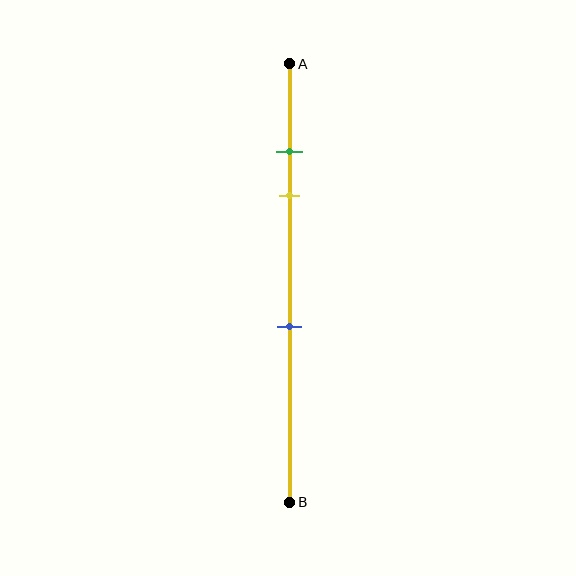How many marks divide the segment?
There are 3 marks dividing the segment.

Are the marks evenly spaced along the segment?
No, the marks are not evenly spaced.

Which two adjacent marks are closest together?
The green and yellow marks are the closest adjacent pair.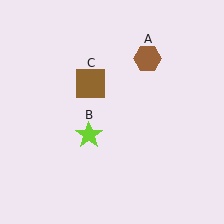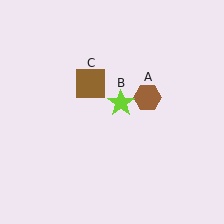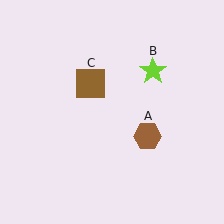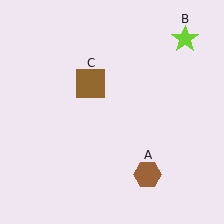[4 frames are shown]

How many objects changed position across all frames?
2 objects changed position: brown hexagon (object A), lime star (object B).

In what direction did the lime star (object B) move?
The lime star (object B) moved up and to the right.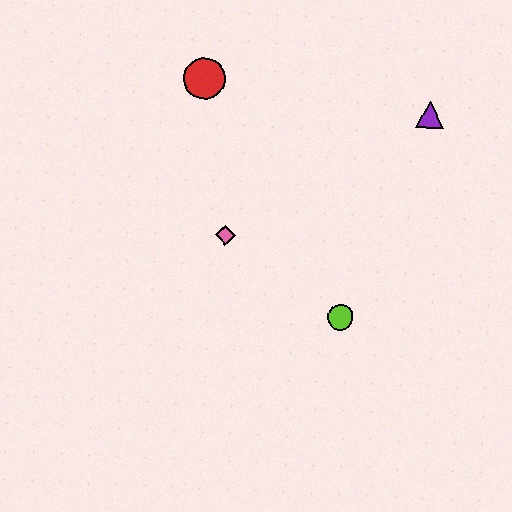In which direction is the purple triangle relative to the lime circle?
The purple triangle is above the lime circle.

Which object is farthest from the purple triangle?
The pink diamond is farthest from the purple triangle.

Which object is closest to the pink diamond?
The lime circle is closest to the pink diamond.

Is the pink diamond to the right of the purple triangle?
No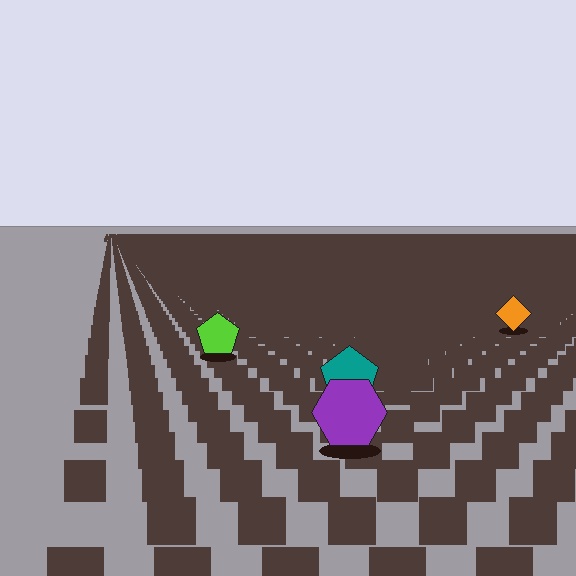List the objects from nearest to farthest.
From nearest to farthest: the purple hexagon, the teal pentagon, the lime pentagon, the orange diamond.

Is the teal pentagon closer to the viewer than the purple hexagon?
No. The purple hexagon is closer — you can tell from the texture gradient: the ground texture is coarser near it.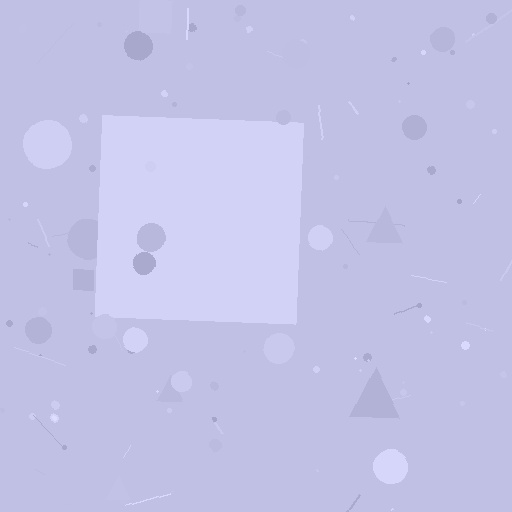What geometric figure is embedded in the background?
A square is embedded in the background.